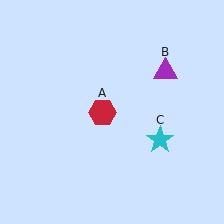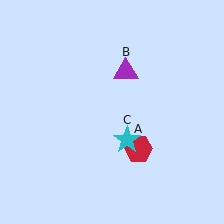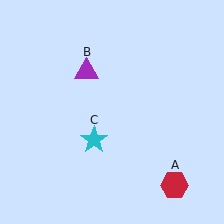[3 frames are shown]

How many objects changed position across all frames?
3 objects changed position: red hexagon (object A), purple triangle (object B), cyan star (object C).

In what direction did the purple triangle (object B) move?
The purple triangle (object B) moved left.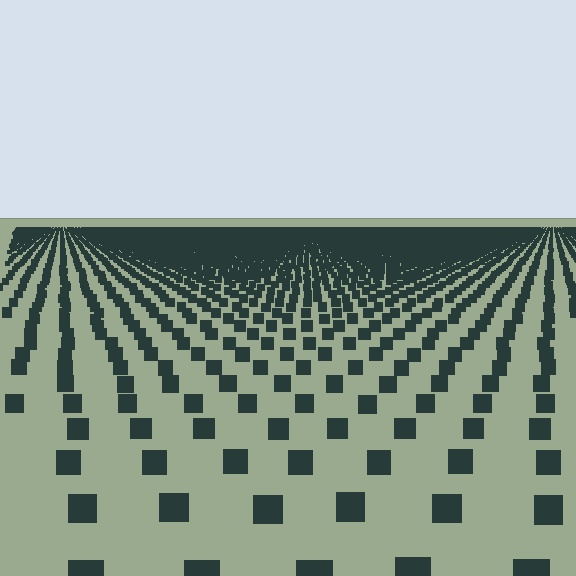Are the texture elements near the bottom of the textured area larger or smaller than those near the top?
Larger. Near the bottom, elements are closer to the viewer and appear at a bigger on-screen size.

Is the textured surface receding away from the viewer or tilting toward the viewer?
The surface is receding away from the viewer. Texture elements get smaller and denser toward the top.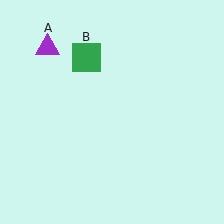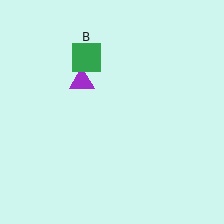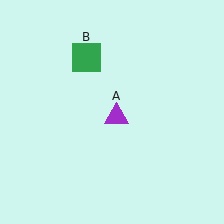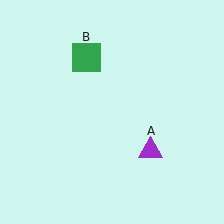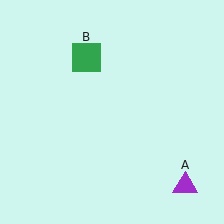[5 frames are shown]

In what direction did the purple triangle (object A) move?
The purple triangle (object A) moved down and to the right.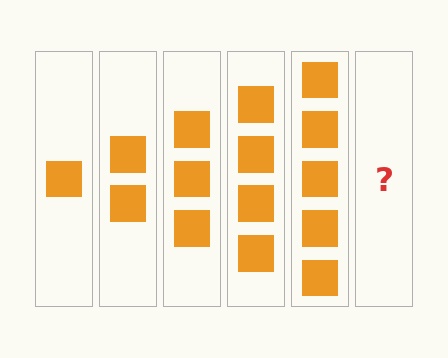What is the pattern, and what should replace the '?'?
The pattern is that each step adds one more square. The '?' should be 6 squares.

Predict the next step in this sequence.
The next step is 6 squares.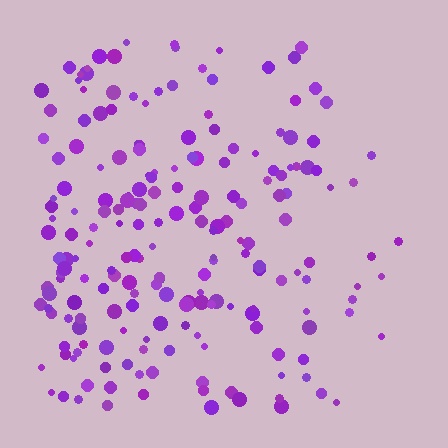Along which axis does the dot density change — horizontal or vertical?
Horizontal.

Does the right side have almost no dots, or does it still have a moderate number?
Still a moderate number, just noticeably fewer than the left.